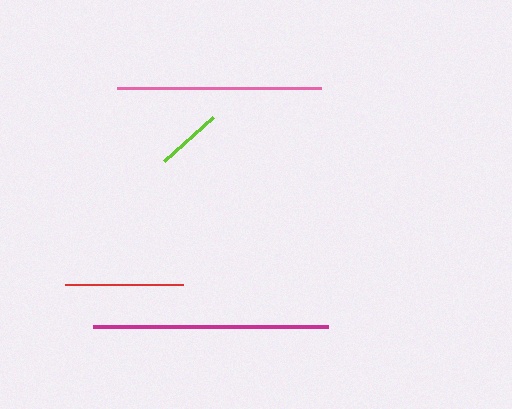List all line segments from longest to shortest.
From longest to shortest: magenta, pink, red, lime.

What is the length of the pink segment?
The pink segment is approximately 204 pixels long.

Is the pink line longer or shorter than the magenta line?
The magenta line is longer than the pink line.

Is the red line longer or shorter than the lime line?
The red line is longer than the lime line.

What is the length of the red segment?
The red segment is approximately 118 pixels long.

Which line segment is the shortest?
The lime line is the shortest at approximately 66 pixels.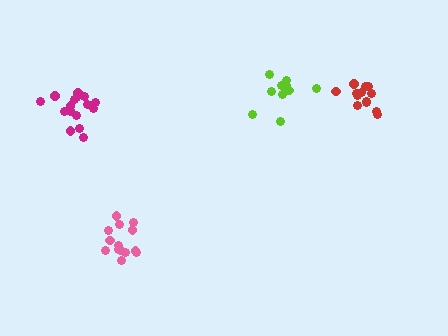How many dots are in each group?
Group 1: 14 dots, Group 2: 11 dots, Group 3: 16 dots, Group 4: 13 dots (54 total).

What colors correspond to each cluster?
The clusters are colored: pink, lime, magenta, red.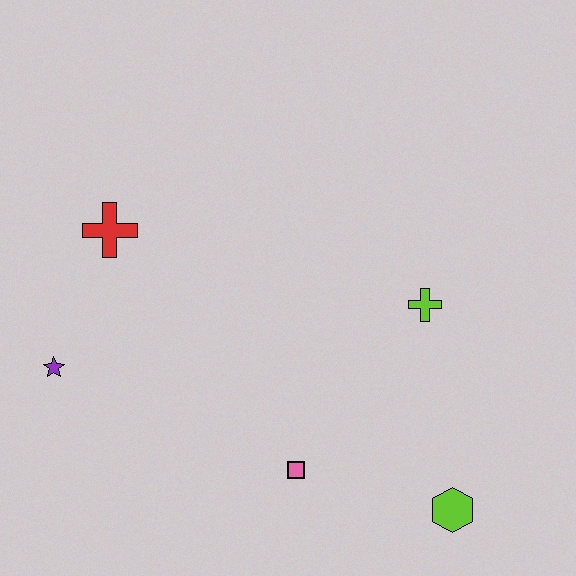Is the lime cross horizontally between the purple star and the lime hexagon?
Yes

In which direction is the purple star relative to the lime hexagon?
The purple star is to the left of the lime hexagon.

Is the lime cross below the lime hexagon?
No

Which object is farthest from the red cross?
The lime hexagon is farthest from the red cross.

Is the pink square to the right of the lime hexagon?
No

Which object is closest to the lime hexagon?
The pink square is closest to the lime hexagon.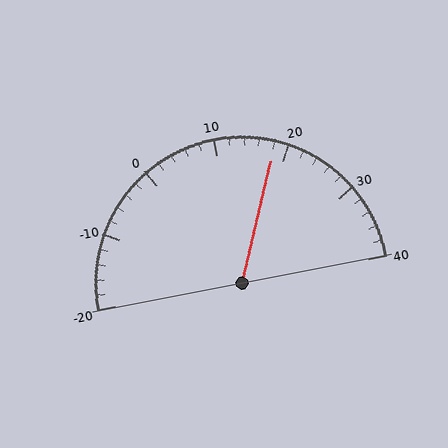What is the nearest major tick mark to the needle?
The nearest major tick mark is 20.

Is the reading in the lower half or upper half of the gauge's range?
The reading is in the upper half of the range (-20 to 40).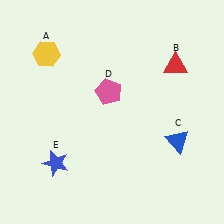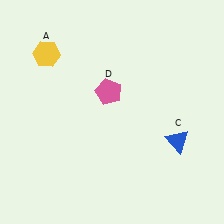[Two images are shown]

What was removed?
The red triangle (B), the blue star (E) were removed in Image 2.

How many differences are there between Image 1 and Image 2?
There are 2 differences between the two images.